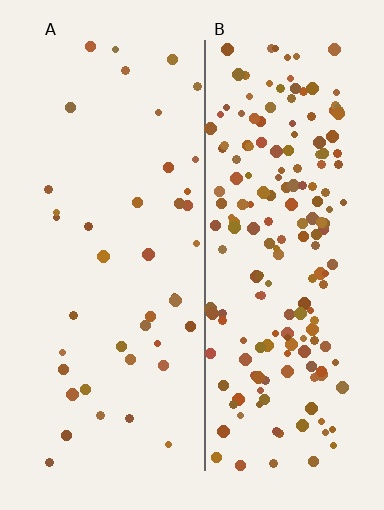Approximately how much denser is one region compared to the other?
Approximately 4.6× — region B over region A.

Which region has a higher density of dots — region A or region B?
B (the right).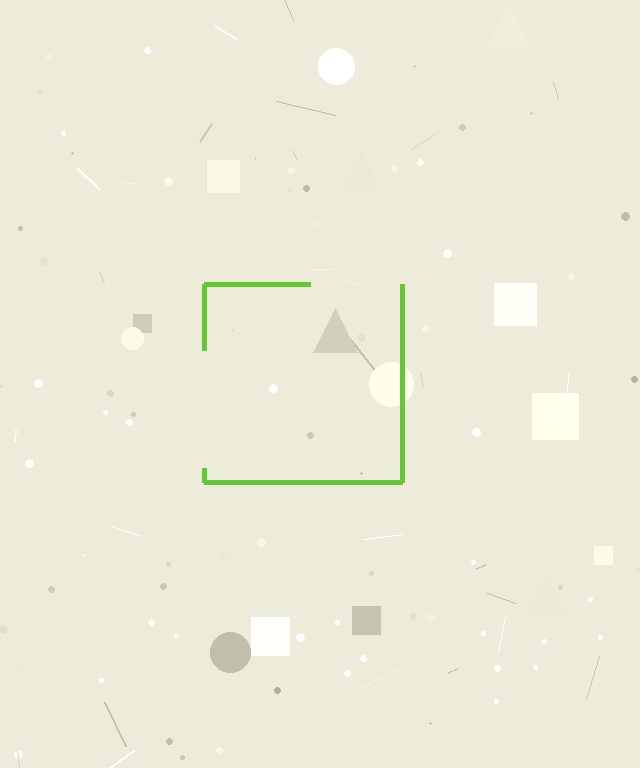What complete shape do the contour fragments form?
The contour fragments form a square.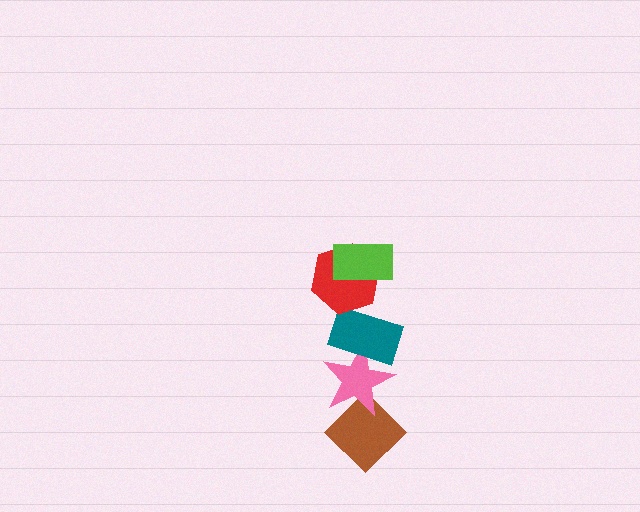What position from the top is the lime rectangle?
The lime rectangle is 1st from the top.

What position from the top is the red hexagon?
The red hexagon is 2nd from the top.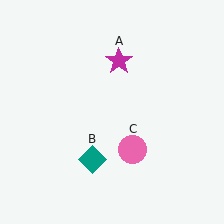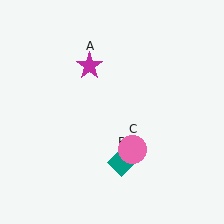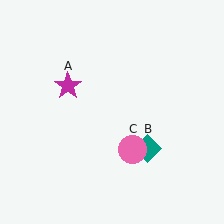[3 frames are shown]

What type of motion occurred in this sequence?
The magenta star (object A), teal diamond (object B) rotated counterclockwise around the center of the scene.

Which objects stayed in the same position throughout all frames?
Pink circle (object C) remained stationary.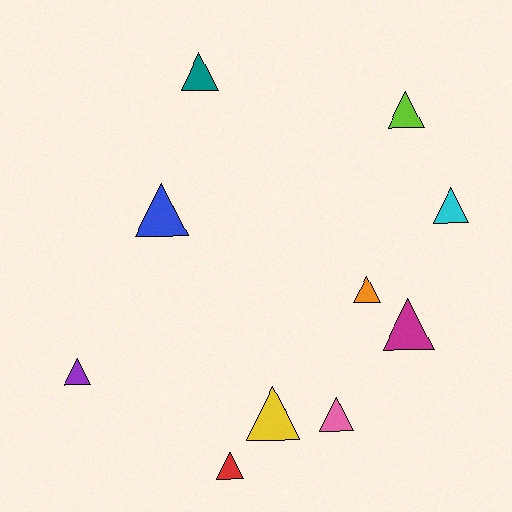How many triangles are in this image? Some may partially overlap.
There are 10 triangles.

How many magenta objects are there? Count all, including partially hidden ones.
There is 1 magenta object.